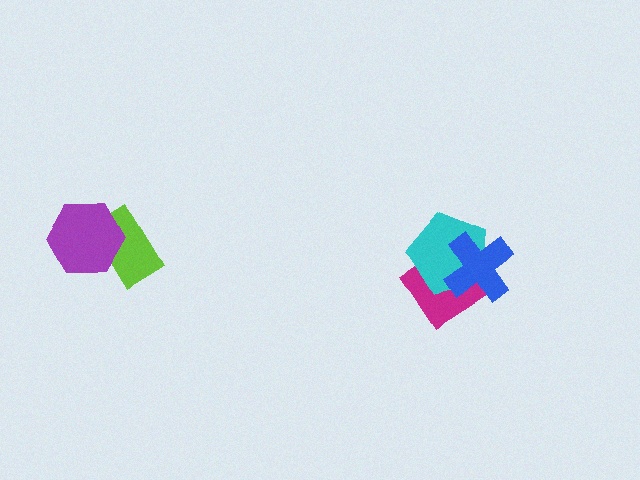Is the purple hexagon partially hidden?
No, no other shape covers it.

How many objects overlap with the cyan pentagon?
2 objects overlap with the cyan pentagon.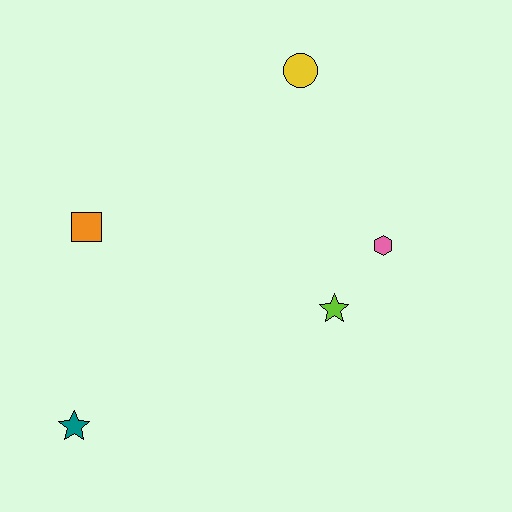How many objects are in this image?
There are 5 objects.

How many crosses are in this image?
There are no crosses.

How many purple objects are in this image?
There are no purple objects.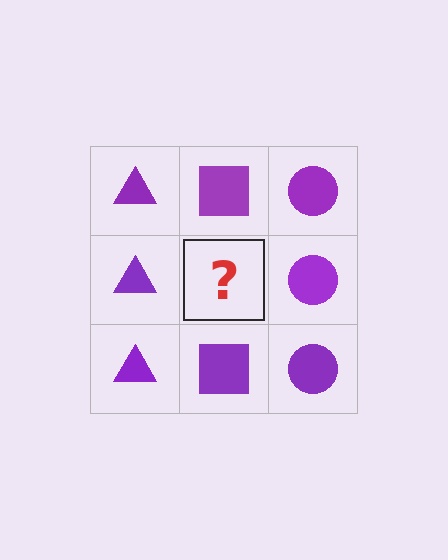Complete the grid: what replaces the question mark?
The question mark should be replaced with a purple square.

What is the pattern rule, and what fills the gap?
The rule is that each column has a consistent shape. The gap should be filled with a purple square.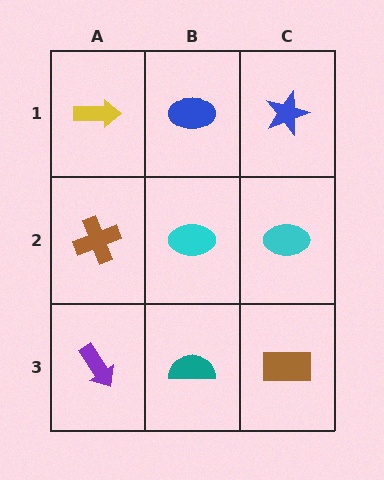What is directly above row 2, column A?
A yellow arrow.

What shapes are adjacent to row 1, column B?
A cyan ellipse (row 2, column B), a yellow arrow (row 1, column A), a blue star (row 1, column C).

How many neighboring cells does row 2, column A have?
3.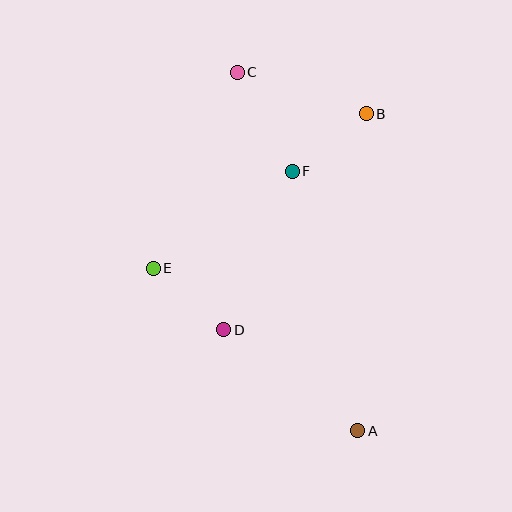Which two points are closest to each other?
Points D and E are closest to each other.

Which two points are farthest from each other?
Points A and C are farthest from each other.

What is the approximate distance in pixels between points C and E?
The distance between C and E is approximately 213 pixels.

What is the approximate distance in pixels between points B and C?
The distance between B and C is approximately 135 pixels.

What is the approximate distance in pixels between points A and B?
The distance between A and B is approximately 317 pixels.